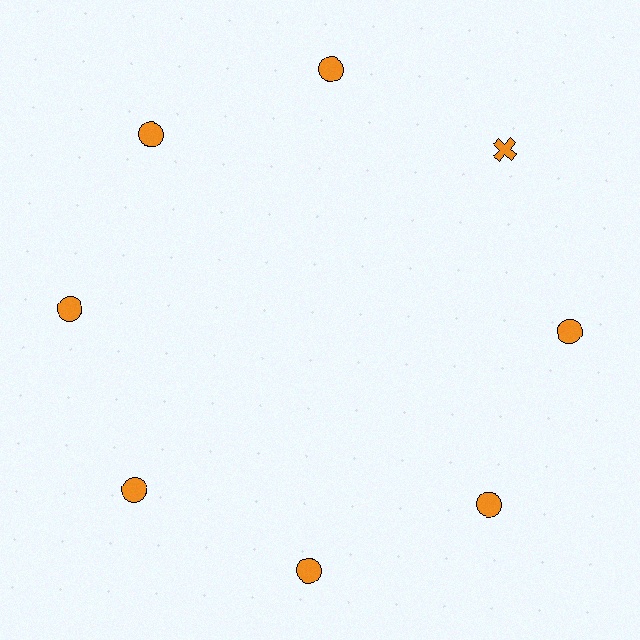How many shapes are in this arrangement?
There are 8 shapes arranged in a ring pattern.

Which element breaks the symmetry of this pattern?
The orange cross at roughly the 2 o'clock position breaks the symmetry. All other shapes are orange circles.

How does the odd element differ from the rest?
It has a different shape: cross instead of circle.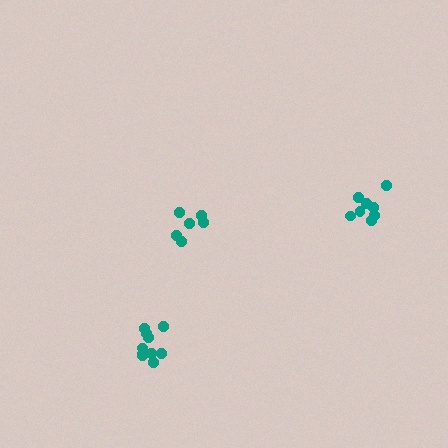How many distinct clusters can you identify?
There are 3 distinct clusters.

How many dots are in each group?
Group 1: 6 dots, Group 2: 10 dots, Group 3: 8 dots (24 total).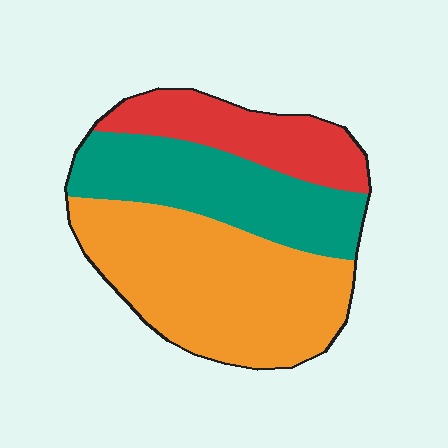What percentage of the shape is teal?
Teal covers 31% of the shape.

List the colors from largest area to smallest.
From largest to smallest: orange, teal, red.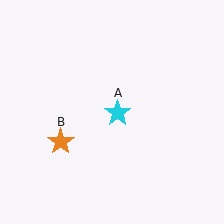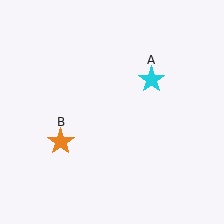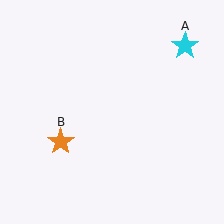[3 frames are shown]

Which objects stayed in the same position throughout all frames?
Orange star (object B) remained stationary.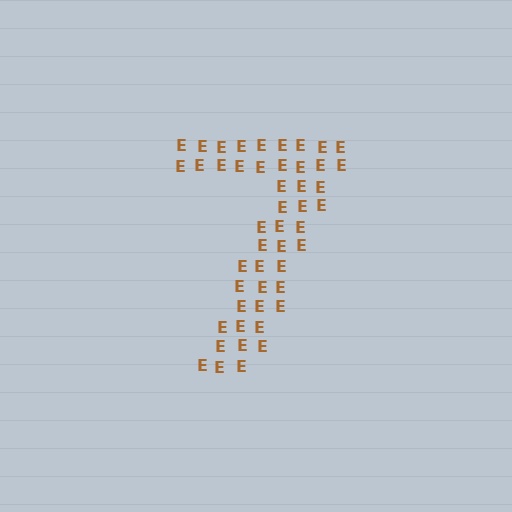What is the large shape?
The large shape is the digit 7.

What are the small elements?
The small elements are letter E's.